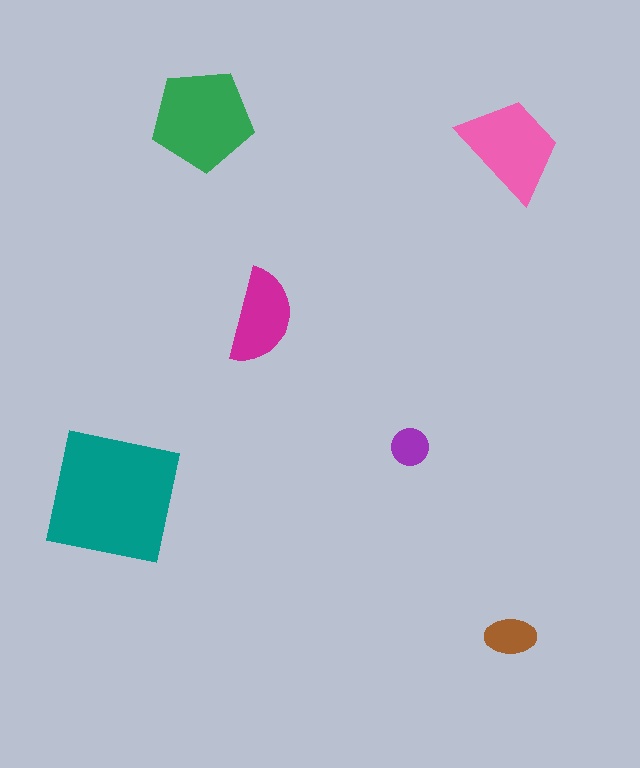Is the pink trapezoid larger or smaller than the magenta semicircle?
Larger.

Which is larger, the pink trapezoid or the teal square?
The teal square.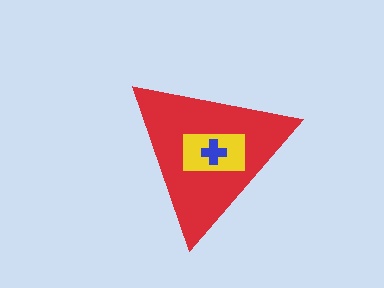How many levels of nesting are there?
3.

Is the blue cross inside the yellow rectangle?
Yes.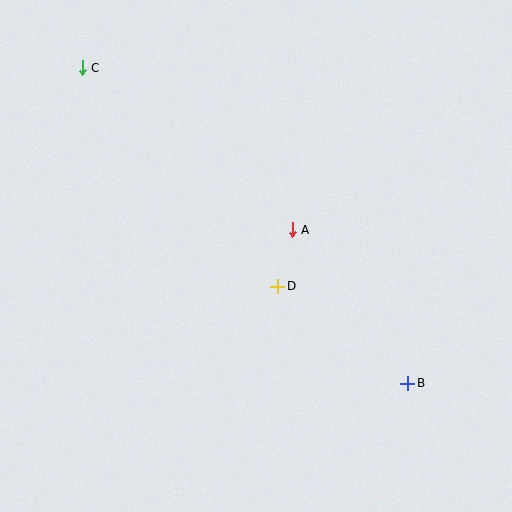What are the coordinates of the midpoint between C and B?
The midpoint between C and B is at (245, 226).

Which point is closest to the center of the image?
Point D at (278, 286) is closest to the center.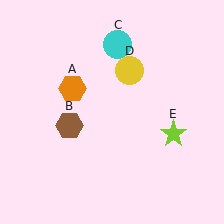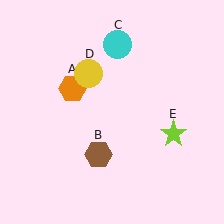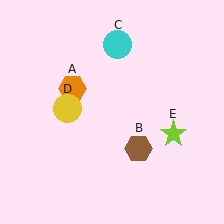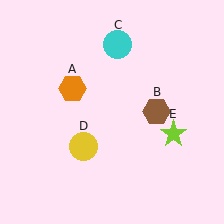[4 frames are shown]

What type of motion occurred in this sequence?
The brown hexagon (object B), yellow circle (object D) rotated counterclockwise around the center of the scene.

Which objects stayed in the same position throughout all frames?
Orange hexagon (object A) and cyan circle (object C) and lime star (object E) remained stationary.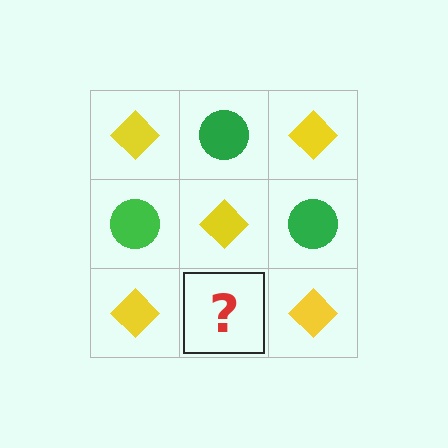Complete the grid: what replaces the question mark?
The question mark should be replaced with a green circle.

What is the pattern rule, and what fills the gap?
The rule is that it alternates yellow diamond and green circle in a checkerboard pattern. The gap should be filled with a green circle.